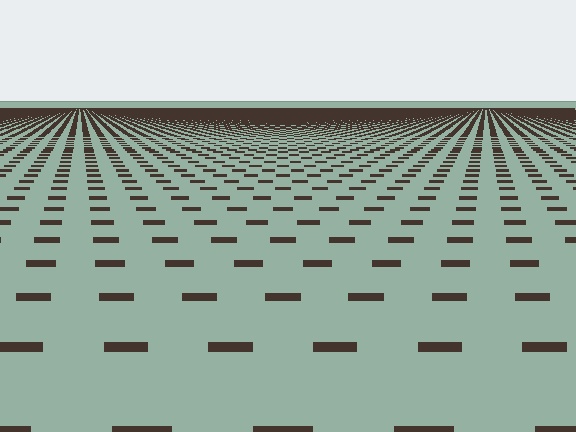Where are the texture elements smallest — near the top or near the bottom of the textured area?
Near the top.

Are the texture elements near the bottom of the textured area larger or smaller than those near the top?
Larger. Near the bottom, elements are closer to the viewer and appear at a bigger on-screen size.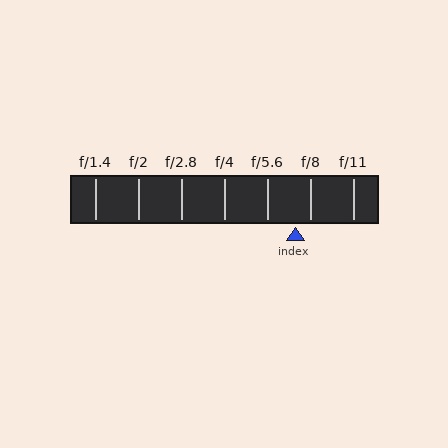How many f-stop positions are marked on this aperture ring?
There are 7 f-stop positions marked.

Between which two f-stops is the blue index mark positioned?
The index mark is between f/5.6 and f/8.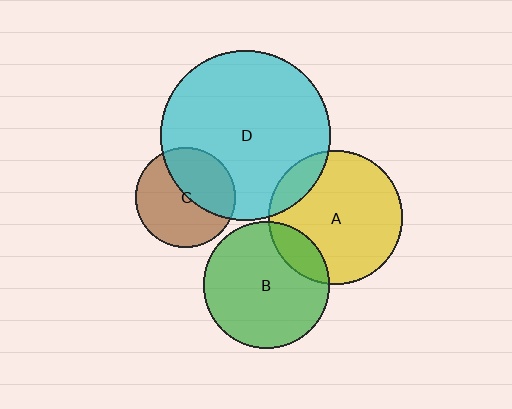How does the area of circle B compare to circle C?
Approximately 1.6 times.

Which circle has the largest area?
Circle D (cyan).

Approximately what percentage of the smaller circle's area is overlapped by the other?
Approximately 40%.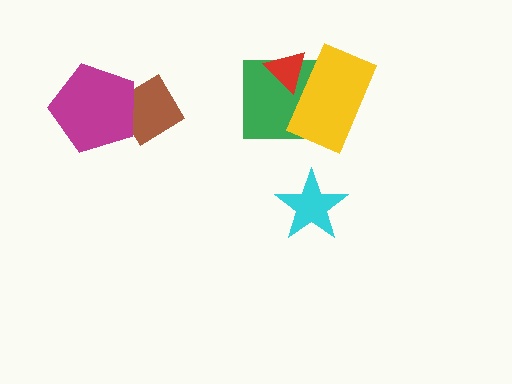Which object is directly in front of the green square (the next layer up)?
The red triangle is directly in front of the green square.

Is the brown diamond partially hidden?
Yes, it is partially covered by another shape.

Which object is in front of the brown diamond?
The magenta pentagon is in front of the brown diamond.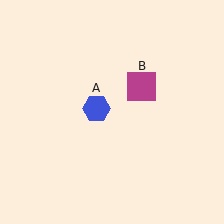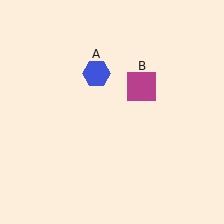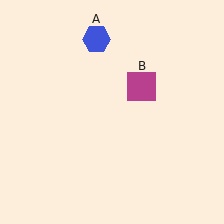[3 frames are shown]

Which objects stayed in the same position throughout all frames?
Magenta square (object B) remained stationary.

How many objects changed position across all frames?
1 object changed position: blue hexagon (object A).